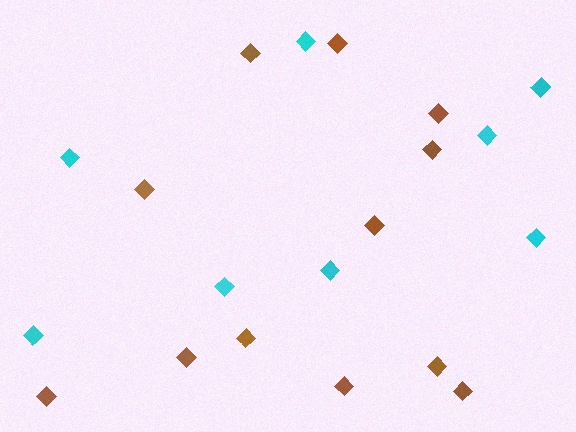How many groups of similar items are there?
There are 2 groups: one group of brown diamonds (12) and one group of cyan diamonds (8).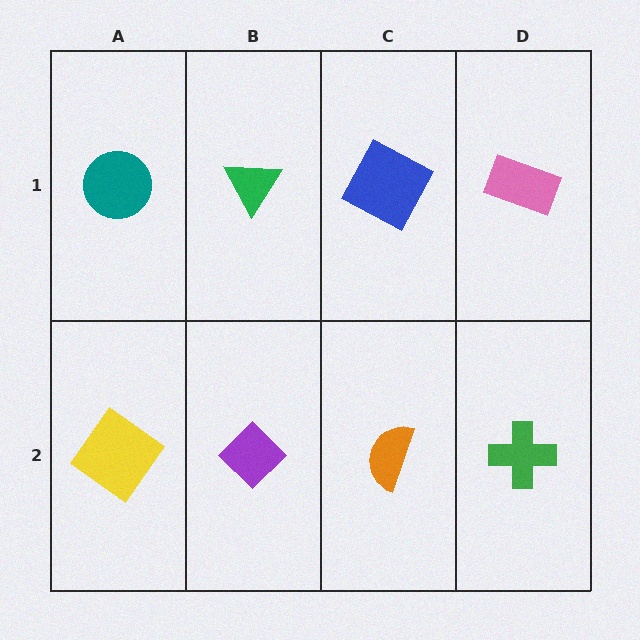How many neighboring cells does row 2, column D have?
2.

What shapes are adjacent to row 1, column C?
An orange semicircle (row 2, column C), a green triangle (row 1, column B), a pink rectangle (row 1, column D).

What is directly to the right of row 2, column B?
An orange semicircle.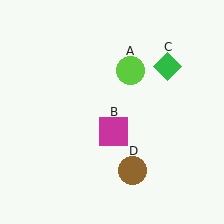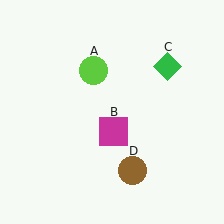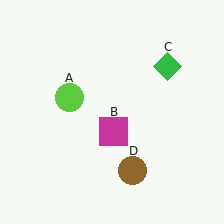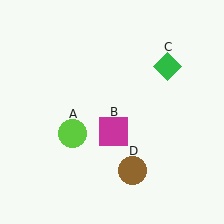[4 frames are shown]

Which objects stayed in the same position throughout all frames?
Magenta square (object B) and green diamond (object C) and brown circle (object D) remained stationary.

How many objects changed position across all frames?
1 object changed position: lime circle (object A).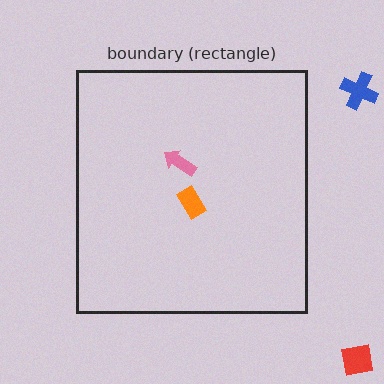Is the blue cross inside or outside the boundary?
Outside.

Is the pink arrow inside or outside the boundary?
Inside.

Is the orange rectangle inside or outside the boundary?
Inside.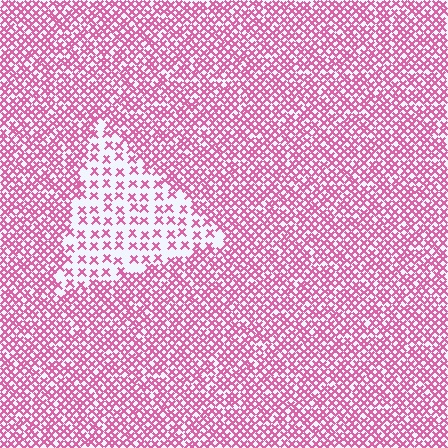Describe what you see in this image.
The image contains small pink elements arranged at two different densities. A triangle-shaped region is visible where the elements are less densely packed than the surrounding area.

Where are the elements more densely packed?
The elements are more densely packed outside the triangle boundary.